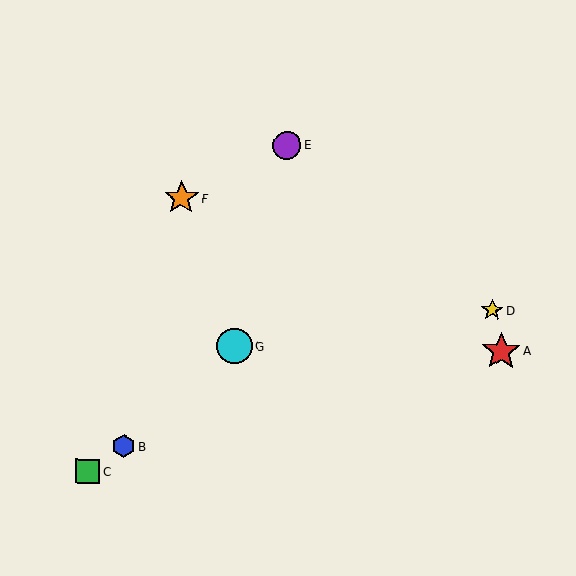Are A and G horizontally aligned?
Yes, both are at y≈351.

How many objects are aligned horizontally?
2 objects (A, G) are aligned horizontally.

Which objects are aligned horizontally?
Objects A, G are aligned horizontally.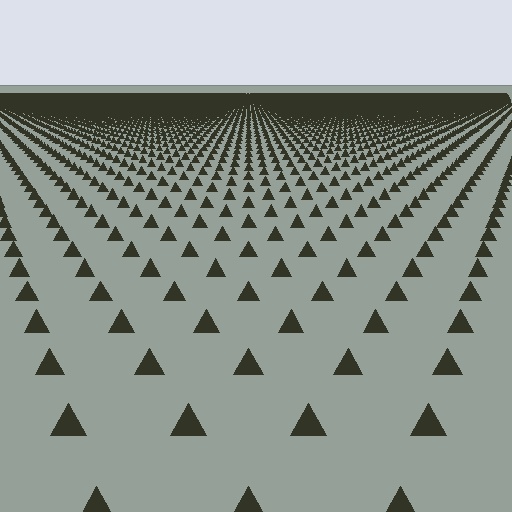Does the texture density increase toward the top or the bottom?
Density increases toward the top.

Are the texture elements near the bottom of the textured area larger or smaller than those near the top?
Larger. Near the bottom, elements are closer to the viewer and appear at a bigger on-screen size.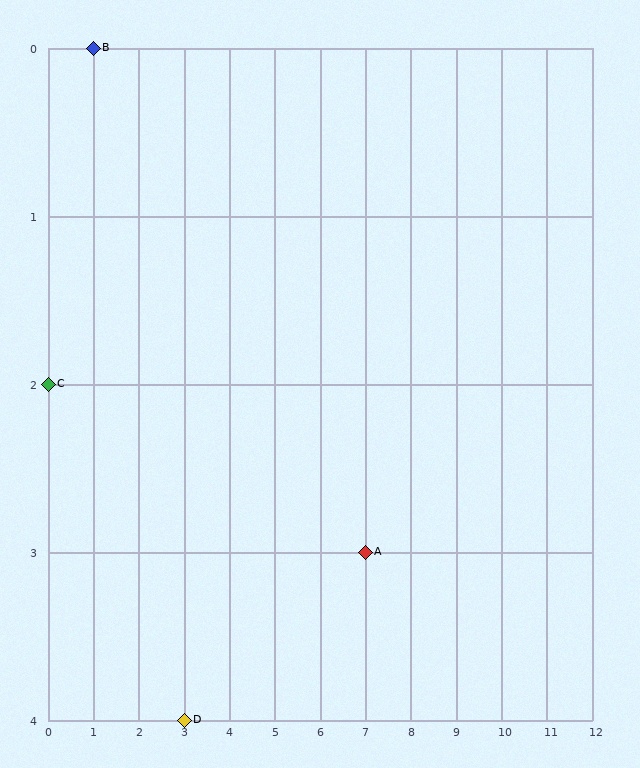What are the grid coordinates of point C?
Point C is at grid coordinates (0, 2).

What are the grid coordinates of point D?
Point D is at grid coordinates (3, 4).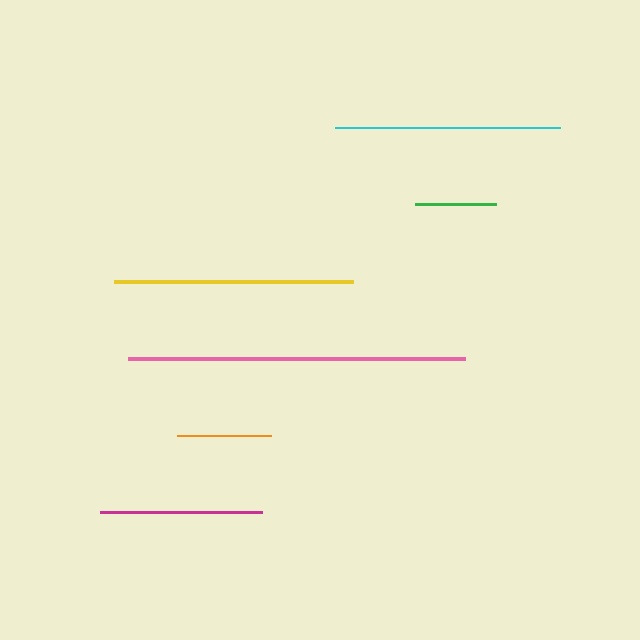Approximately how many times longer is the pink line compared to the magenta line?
The pink line is approximately 2.1 times the length of the magenta line.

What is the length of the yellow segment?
The yellow segment is approximately 239 pixels long.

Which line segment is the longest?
The pink line is the longest at approximately 337 pixels.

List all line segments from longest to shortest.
From longest to shortest: pink, yellow, cyan, magenta, orange, green.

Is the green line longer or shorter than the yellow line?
The yellow line is longer than the green line.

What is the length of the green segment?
The green segment is approximately 82 pixels long.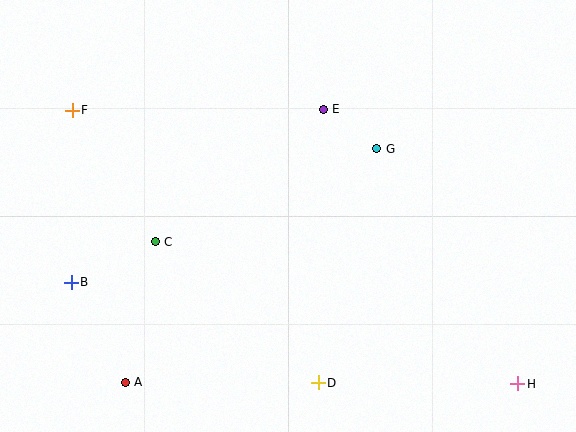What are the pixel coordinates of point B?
Point B is at (71, 282).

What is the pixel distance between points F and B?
The distance between F and B is 172 pixels.